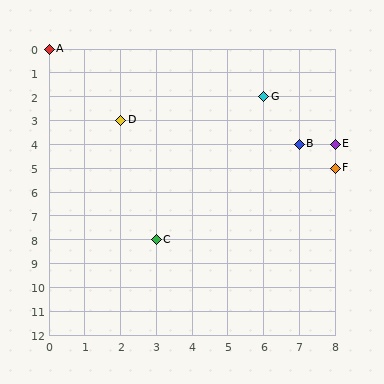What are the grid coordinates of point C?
Point C is at grid coordinates (3, 8).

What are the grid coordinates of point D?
Point D is at grid coordinates (2, 3).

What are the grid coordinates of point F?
Point F is at grid coordinates (8, 5).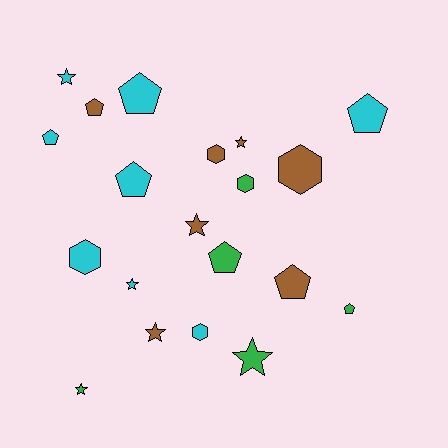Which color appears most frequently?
Cyan, with 8 objects.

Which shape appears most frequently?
Pentagon, with 8 objects.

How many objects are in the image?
There are 20 objects.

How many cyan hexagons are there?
There are 2 cyan hexagons.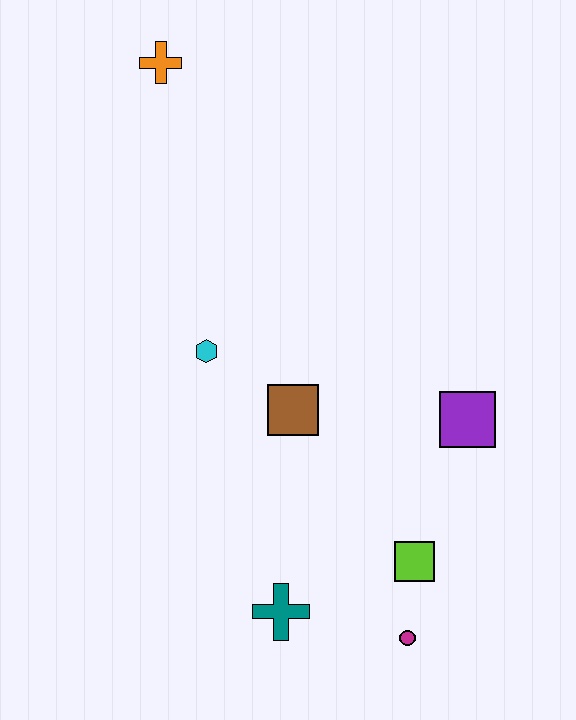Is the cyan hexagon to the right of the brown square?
No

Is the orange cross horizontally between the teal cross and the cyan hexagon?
No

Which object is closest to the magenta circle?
The lime square is closest to the magenta circle.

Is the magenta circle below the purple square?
Yes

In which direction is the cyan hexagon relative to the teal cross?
The cyan hexagon is above the teal cross.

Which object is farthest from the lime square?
The orange cross is farthest from the lime square.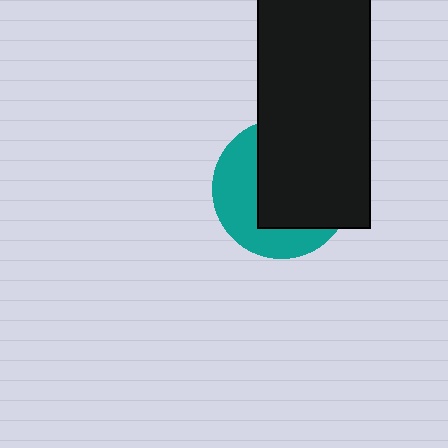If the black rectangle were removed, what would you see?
You would see the complete teal circle.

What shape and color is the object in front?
The object in front is a black rectangle.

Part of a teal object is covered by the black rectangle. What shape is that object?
It is a circle.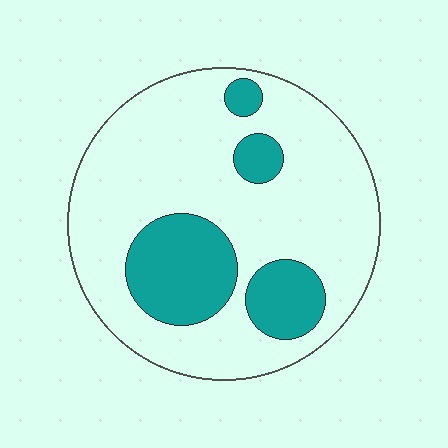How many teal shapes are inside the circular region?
4.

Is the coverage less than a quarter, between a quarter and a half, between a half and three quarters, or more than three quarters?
Less than a quarter.